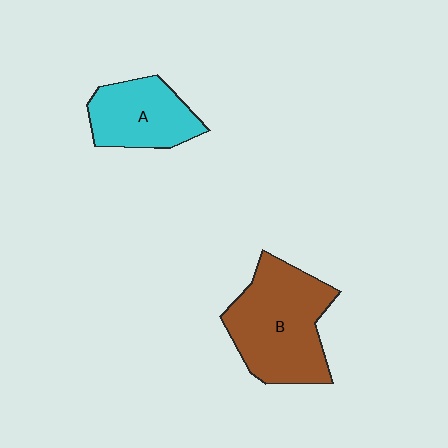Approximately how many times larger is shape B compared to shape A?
Approximately 1.6 times.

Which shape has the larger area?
Shape B (brown).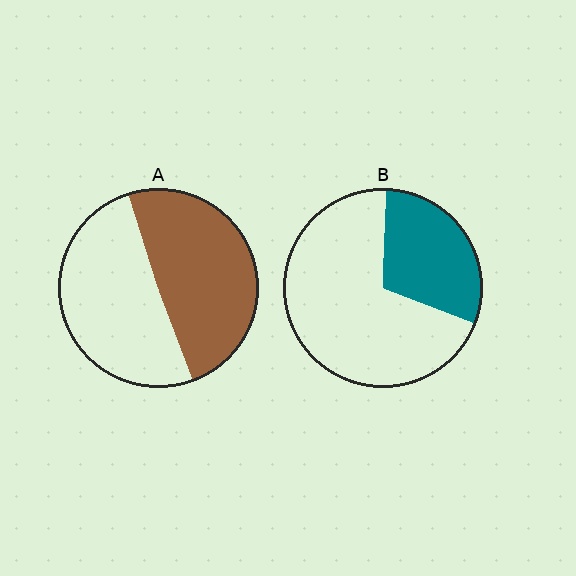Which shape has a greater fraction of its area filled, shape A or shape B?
Shape A.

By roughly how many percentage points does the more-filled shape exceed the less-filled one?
By roughly 20 percentage points (A over B).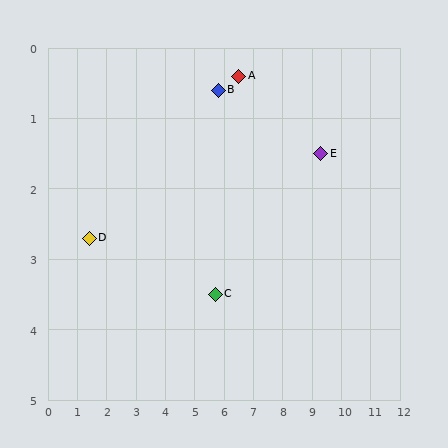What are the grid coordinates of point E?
Point E is at approximately (9.3, 1.5).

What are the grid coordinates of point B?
Point B is at approximately (5.8, 0.6).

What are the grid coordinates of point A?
Point A is at approximately (6.5, 0.4).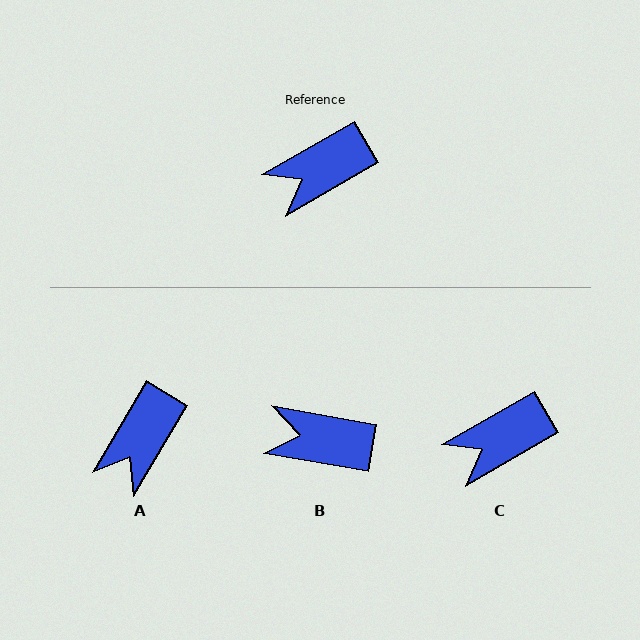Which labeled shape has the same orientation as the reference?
C.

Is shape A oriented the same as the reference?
No, it is off by about 29 degrees.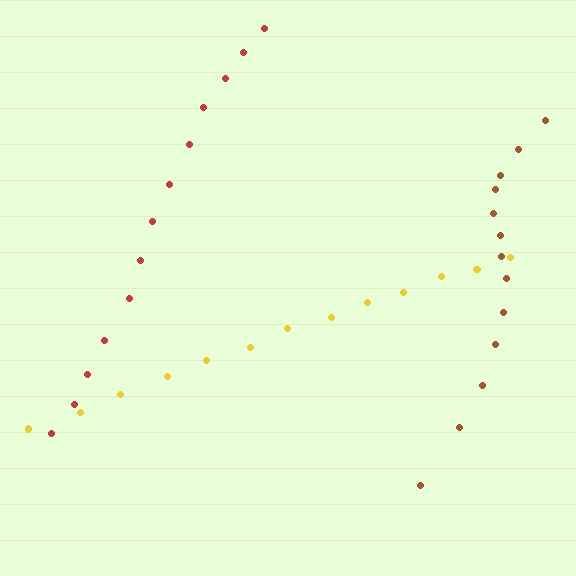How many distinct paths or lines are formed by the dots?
There are 3 distinct paths.